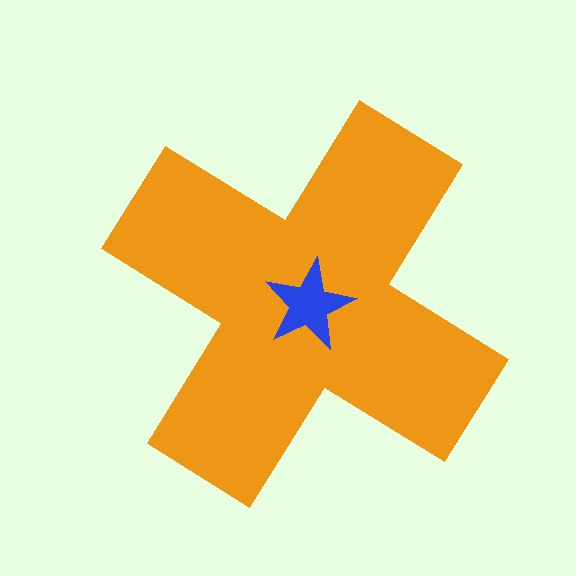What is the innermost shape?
The blue star.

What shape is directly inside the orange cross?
The blue star.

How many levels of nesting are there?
2.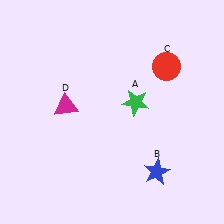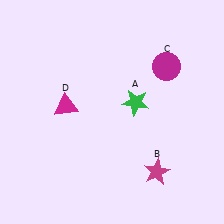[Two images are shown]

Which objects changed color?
B changed from blue to magenta. C changed from red to magenta.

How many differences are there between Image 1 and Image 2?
There are 2 differences between the two images.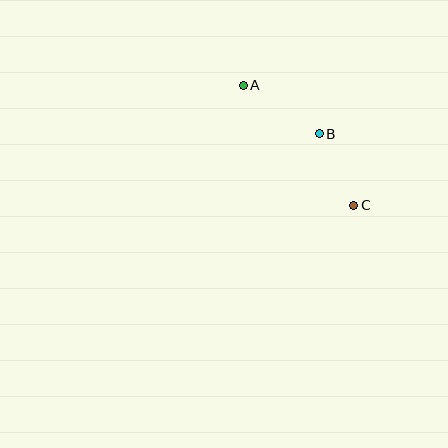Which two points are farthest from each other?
Points A and C are farthest from each other.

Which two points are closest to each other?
Points B and C are closest to each other.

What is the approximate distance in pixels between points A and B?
The distance between A and B is approximately 90 pixels.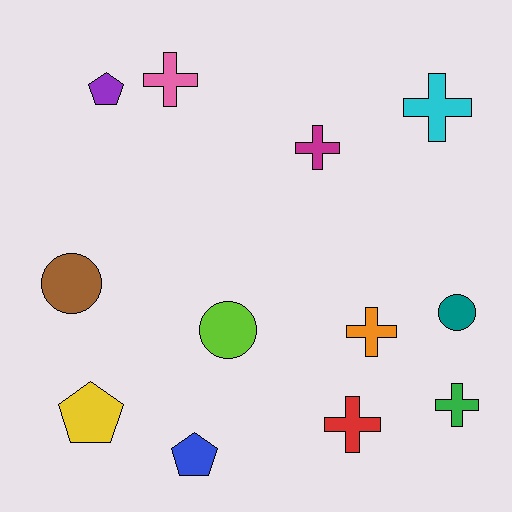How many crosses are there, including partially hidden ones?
There are 6 crosses.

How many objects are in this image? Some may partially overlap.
There are 12 objects.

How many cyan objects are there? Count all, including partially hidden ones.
There is 1 cyan object.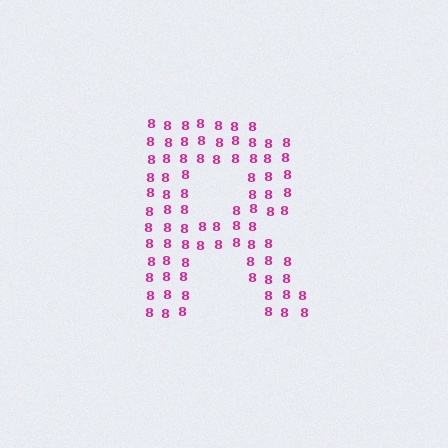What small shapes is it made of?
It is made of small digit 8's.